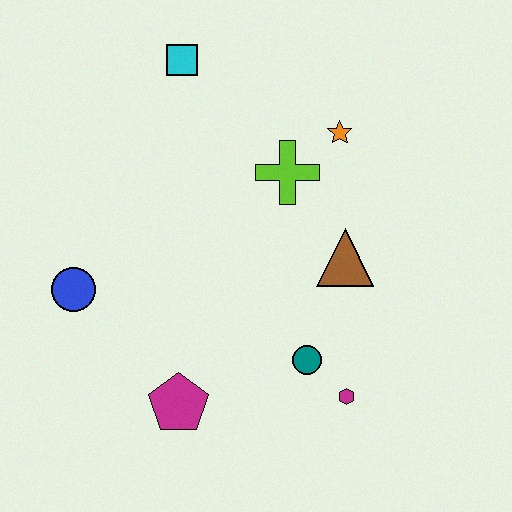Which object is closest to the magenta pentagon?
The teal circle is closest to the magenta pentagon.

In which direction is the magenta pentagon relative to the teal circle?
The magenta pentagon is to the left of the teal circle.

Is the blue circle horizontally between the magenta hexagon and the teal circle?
No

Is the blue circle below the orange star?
Yes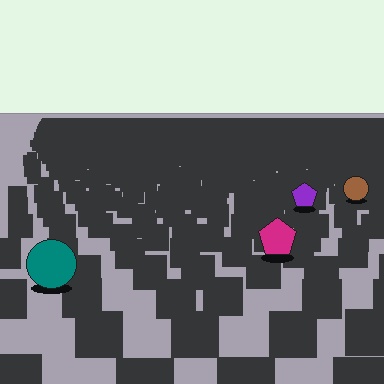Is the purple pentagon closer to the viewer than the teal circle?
No. The teal circle is closer — you can tell from the texture gradient: the ground texture is coarser near it.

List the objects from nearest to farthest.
From nearest to farthest: the teal circle, the magenta pentagon, the purple pentagon, the brown circle.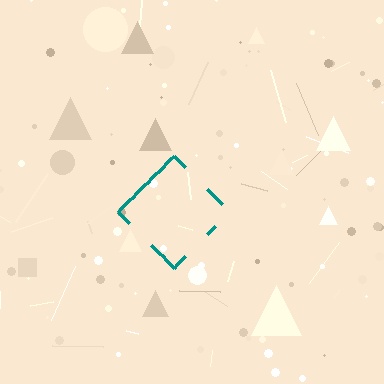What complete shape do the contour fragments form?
The contour fragments form a diamond.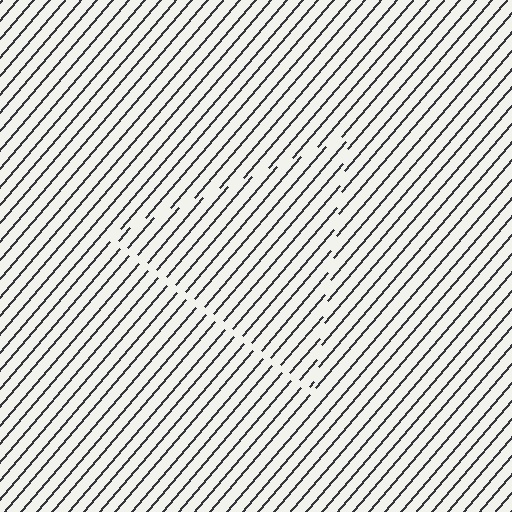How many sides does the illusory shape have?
3 sides — the line-ends trace a triangle.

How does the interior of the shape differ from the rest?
The interior of the shape contains the same grating, shifted by half a period — the contour is defined by the phase discontinuity where line-ends from the inner and outer gratings abut.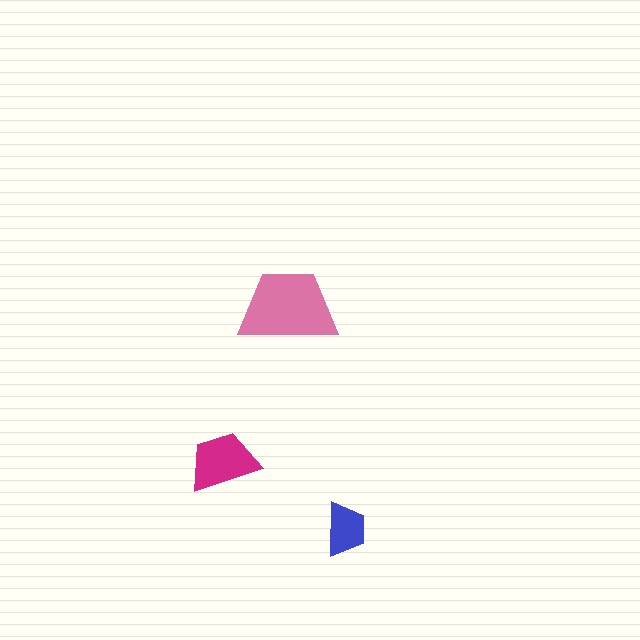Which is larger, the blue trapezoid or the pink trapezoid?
The pink one.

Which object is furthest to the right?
The blue trapezoid is rightmost.